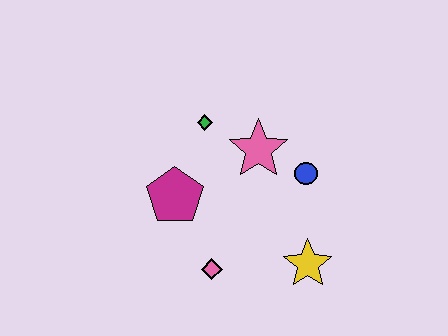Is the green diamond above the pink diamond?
Yes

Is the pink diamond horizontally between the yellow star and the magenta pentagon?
Yes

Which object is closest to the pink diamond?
The magenta pentagon is closest to the pink diamond.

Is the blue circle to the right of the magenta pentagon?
Yes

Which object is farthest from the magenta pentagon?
The yellow star is farthest from the magenta pentagon.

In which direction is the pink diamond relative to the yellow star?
The pink diamond is to the left of the yellow star.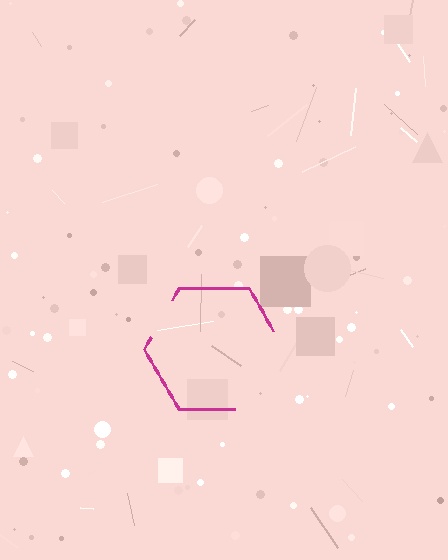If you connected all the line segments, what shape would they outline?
They would outline a hexagon.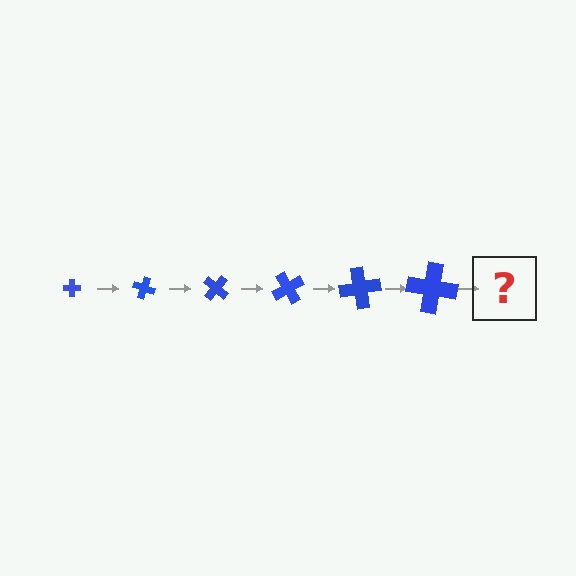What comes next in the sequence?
The next element should be a cross, larger than the previous one and rotated 120 degrees from the start.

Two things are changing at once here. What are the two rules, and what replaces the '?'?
The two rules are that the cross grows larger each step and it rotates 20 degrees each step. The '?' should be a cross, larger than the previous one and rotated 120 degrees from the start.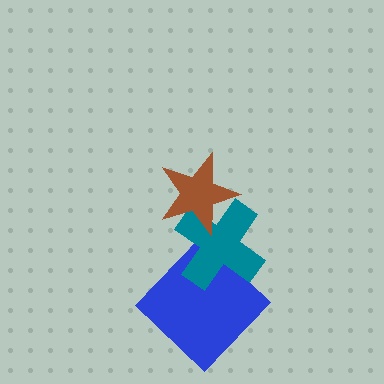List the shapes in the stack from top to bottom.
From top to bottom: the brown star, the teal cross, the blue diamond.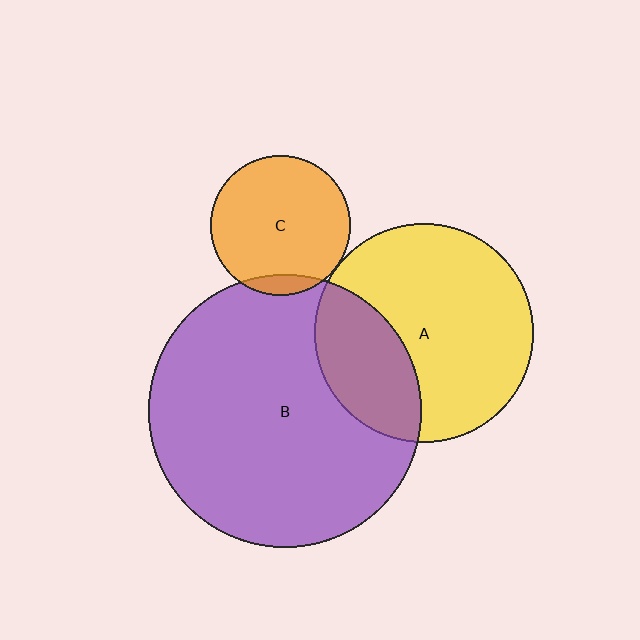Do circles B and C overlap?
Yes.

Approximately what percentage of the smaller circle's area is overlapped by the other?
Approximately 10%.